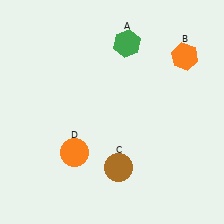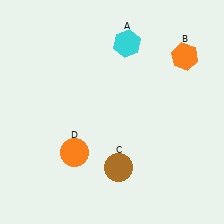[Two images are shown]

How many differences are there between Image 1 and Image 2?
There is 1 difference between the two images.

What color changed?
The hexagon (A) changed from green in Image 1 to cyan in Image 2.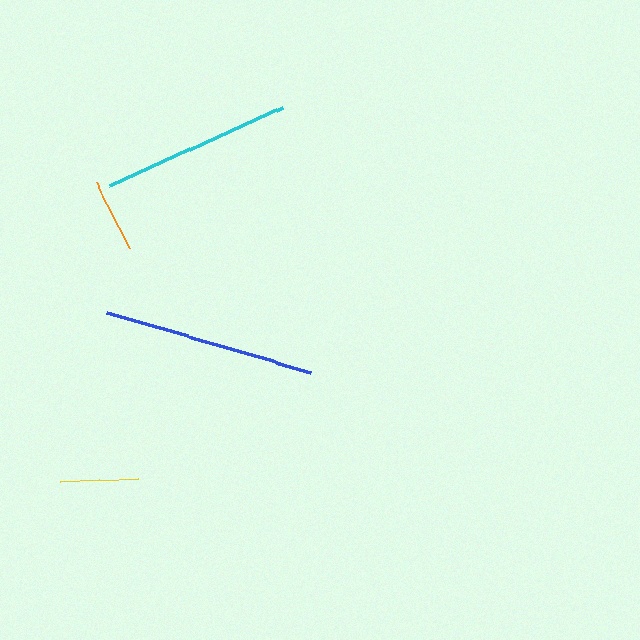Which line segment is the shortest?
The orange line is the shortest at approximately 74 pixels.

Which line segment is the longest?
The blue line is the longest at approximately 213 pixels.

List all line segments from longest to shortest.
From longest to shortest: blue, cyan, yellow, orange.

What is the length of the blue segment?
The blue segment is approximately 213 pixels long.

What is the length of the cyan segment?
The cyan segment is approximately 190 pixels long.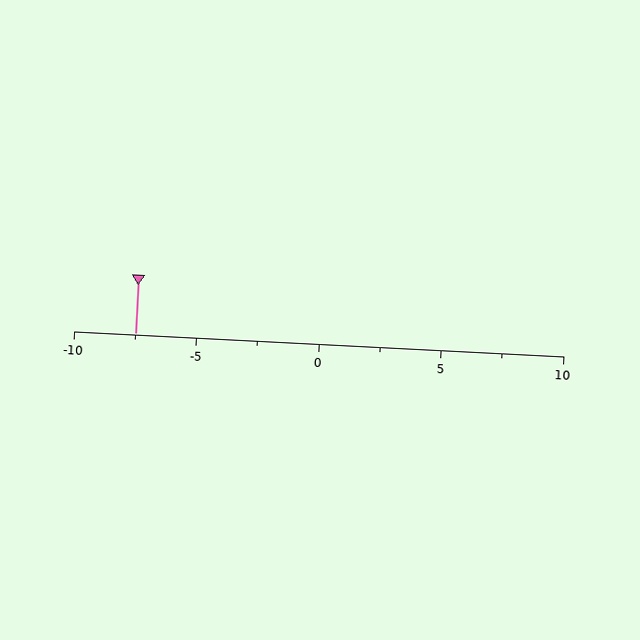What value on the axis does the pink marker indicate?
The marker indicates approximately -7.5.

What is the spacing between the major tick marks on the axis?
The major ticks are spaced 5 apart.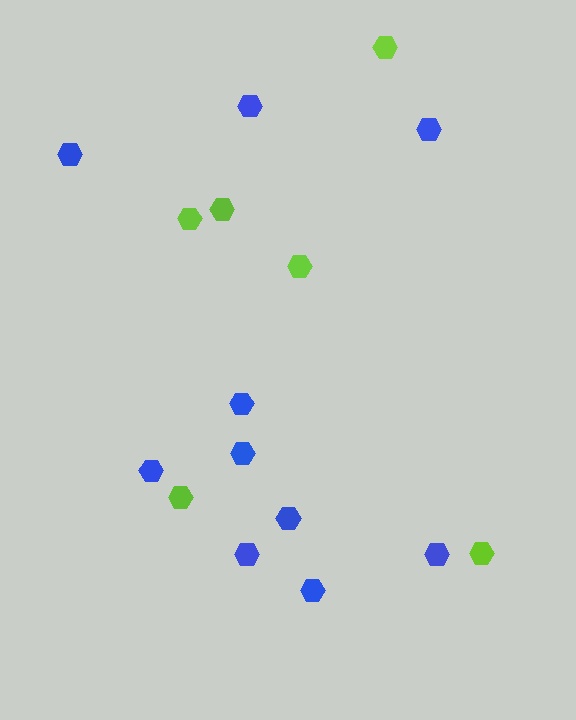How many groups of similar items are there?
There are 2 groups: one group of blue hexagons (10) and one group of lime hexagons (6).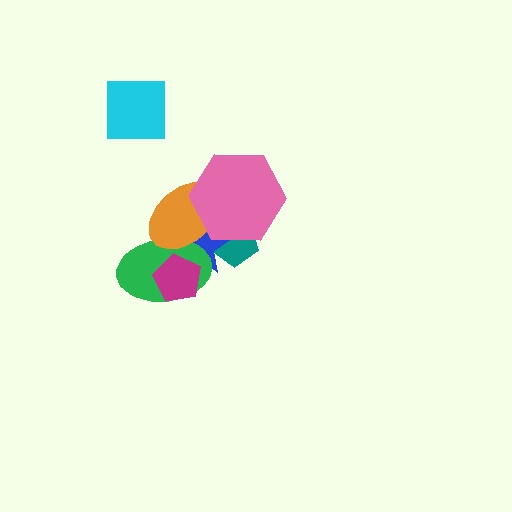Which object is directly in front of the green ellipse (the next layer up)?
The magenta pentagon is directly in front of the green ellipse.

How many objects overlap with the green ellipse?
3 objects overlap with the green ellipse.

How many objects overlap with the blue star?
5 objects overlap with the blue star.